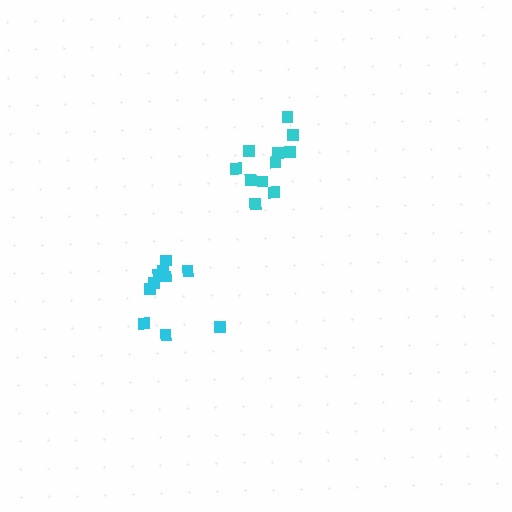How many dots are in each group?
Group 1: 11 dots, Group 2: 10 dots (21 total).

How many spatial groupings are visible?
There are 2 spatial groupings.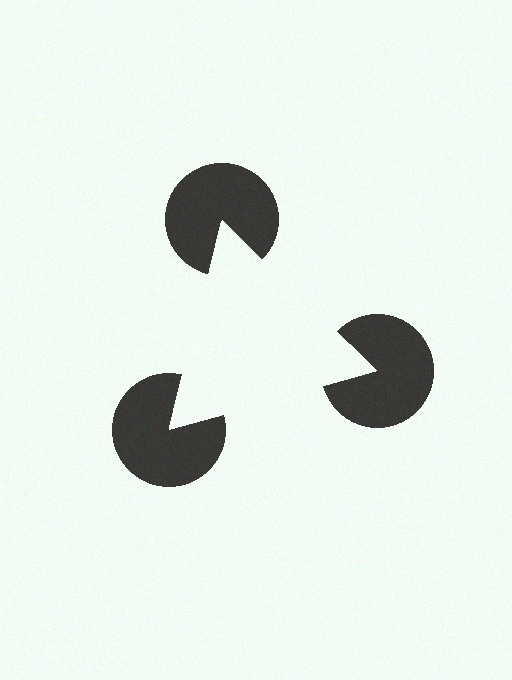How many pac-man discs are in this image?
There are 3 — one at each vertex of the illusory triangle.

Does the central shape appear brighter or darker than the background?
It typically appears slightly brighter than the background, even though no actual brightness change is drawn.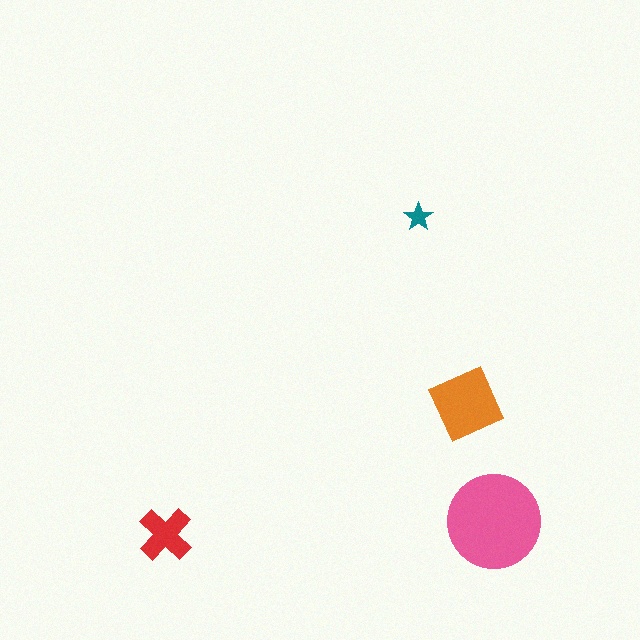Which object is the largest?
The pink circle.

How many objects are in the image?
There are 4 objects in the image.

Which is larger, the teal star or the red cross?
The red cross.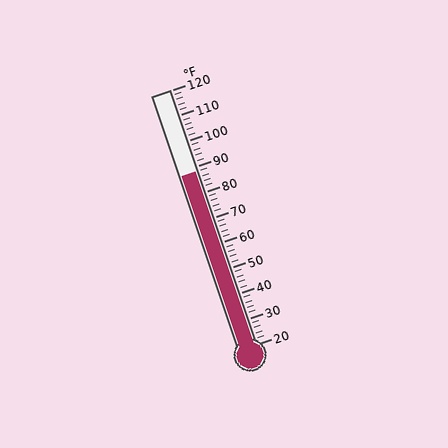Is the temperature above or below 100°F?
The temperature is below 100°F.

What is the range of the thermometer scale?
The thermometer scale ranges from 20°F to 120°F.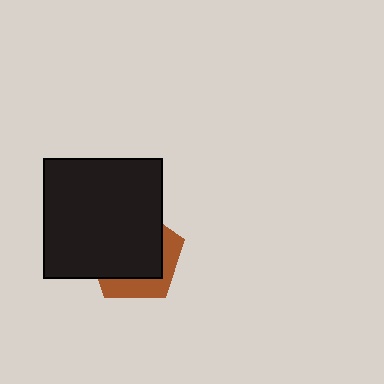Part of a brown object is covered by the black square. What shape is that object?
It is a pentagon.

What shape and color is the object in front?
The object in front is a black square.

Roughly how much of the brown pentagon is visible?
A small part of it is visible (roughly 31%).